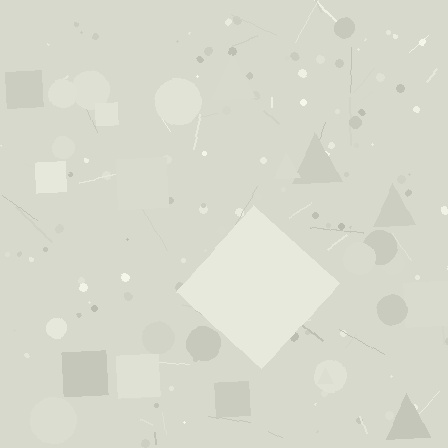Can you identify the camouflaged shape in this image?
The camouflaged shape is a diamond.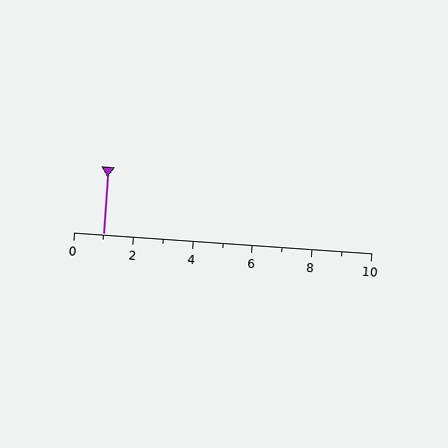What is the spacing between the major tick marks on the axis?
The major ticks are spaced 2 apart.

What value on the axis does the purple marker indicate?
The marker indicates approximately 1.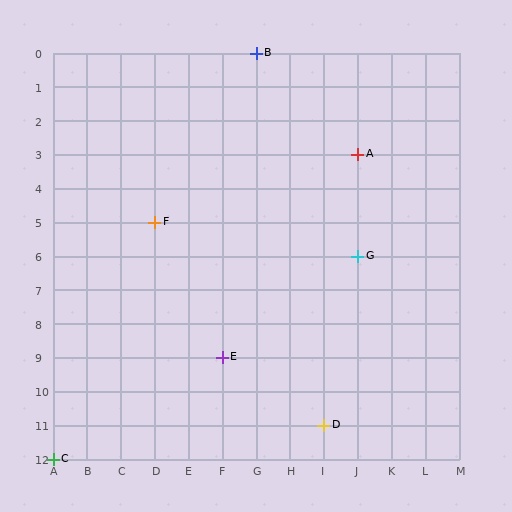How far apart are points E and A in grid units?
Points E and A are 4 columns and 6 rows apart (about 7.2 grid units diagonally).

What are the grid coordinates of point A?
Point A is at grid coordinates (J, 3).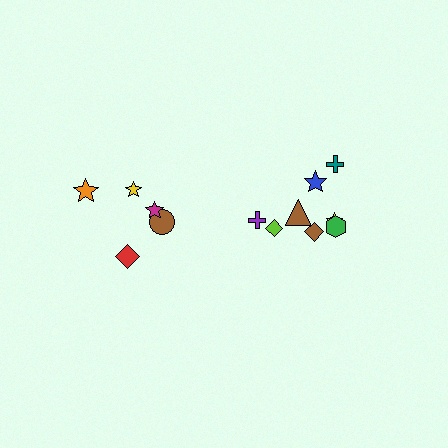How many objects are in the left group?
There are 5 objects.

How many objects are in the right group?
There are 8 objects.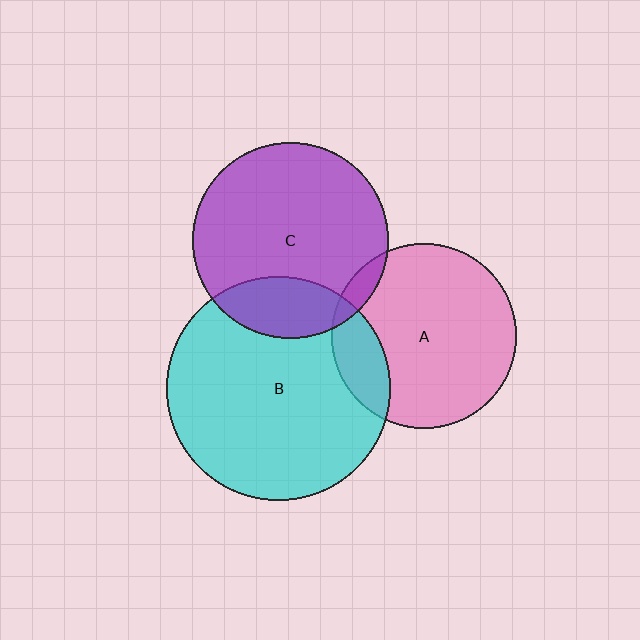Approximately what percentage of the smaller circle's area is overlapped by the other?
Approximately 20%.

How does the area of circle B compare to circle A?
Approximately 1.5 times.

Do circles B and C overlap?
Yes.